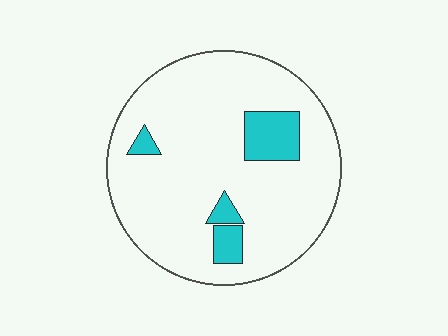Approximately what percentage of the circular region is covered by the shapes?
Approximately 10%.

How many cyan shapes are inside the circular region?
4.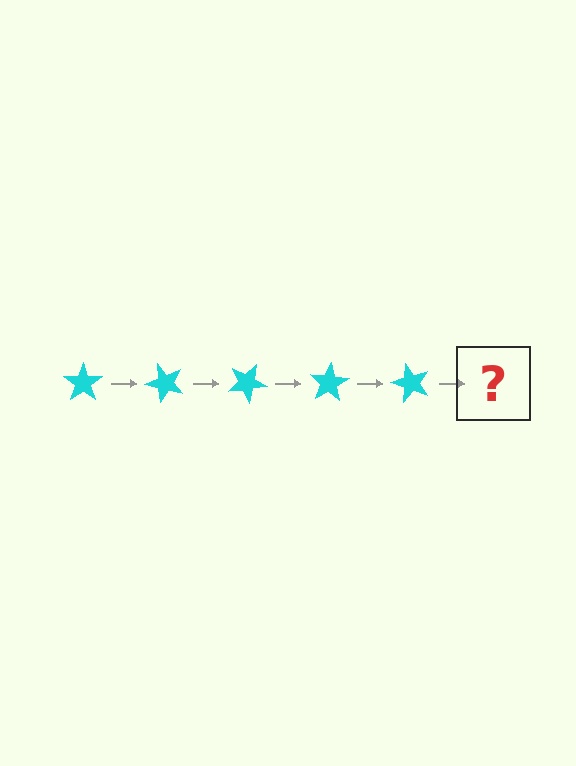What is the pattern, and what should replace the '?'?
The pattern is that the star rotates 50 degrees each step. The '?' should be a cyan star rotated 250 degrees.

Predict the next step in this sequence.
The next step is a cyan star rotated 250 degrees.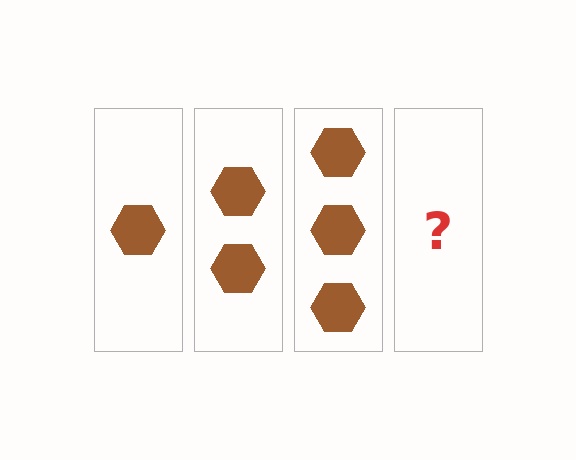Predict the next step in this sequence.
The next step is 4 hexagons.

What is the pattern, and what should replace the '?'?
The pattern is that each step adds one more hexagon. The '?' should be 4 hexagons.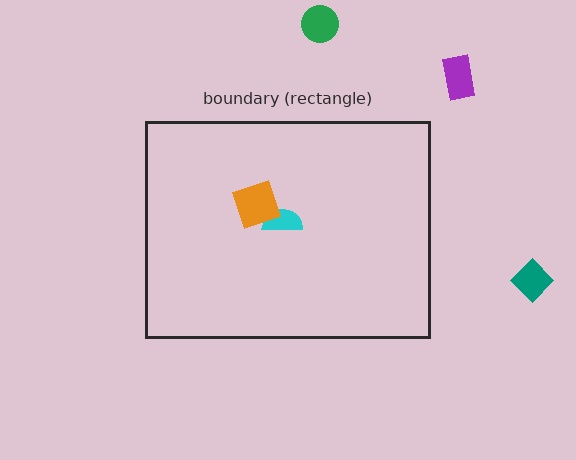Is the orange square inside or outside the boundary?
Inside.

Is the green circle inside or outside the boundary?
Outside.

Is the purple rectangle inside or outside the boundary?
Outside.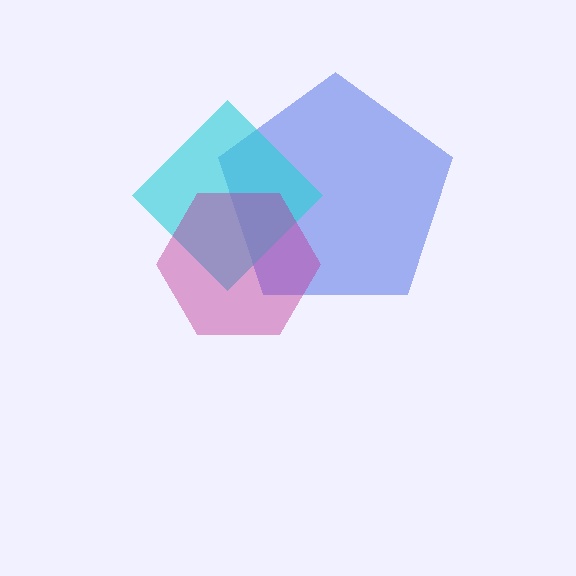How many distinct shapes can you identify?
There are 3 distinct shapes: a blue pentagon, a cyan diamond, a magenta hexagon.